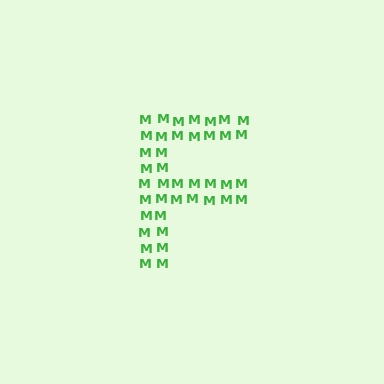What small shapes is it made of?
It is made of small letter M's.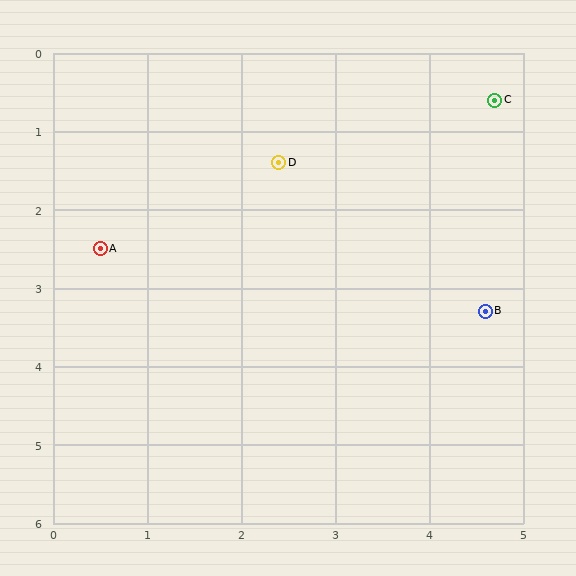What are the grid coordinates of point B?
Point B is at approximately (4.6, 3.3).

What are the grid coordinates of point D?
Point D is at approximately (2.4, 1.4).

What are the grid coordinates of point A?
Point A is at approximately (0.5, 2.5).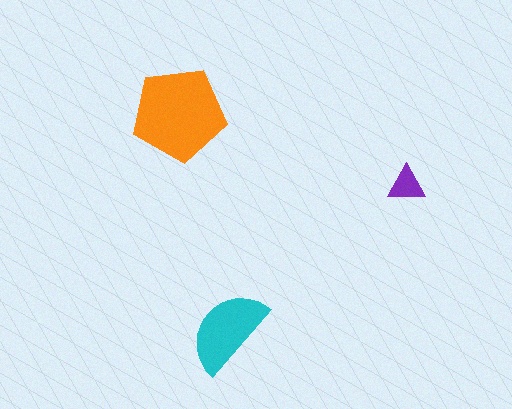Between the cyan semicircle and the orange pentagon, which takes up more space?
The orange pentagon.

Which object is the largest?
The orange pentagon.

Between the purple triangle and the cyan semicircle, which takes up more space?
The cyan semicircle.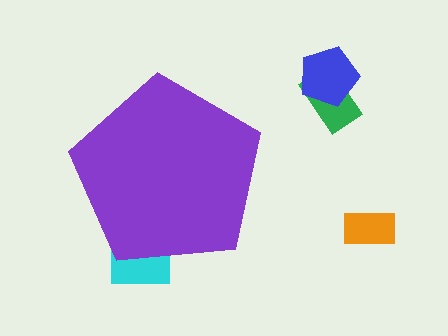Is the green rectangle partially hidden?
No, the green rectangle is fully visible.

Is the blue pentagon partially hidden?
No, the blue pentagon is fully visible.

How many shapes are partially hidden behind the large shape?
1 shape is partially hidden.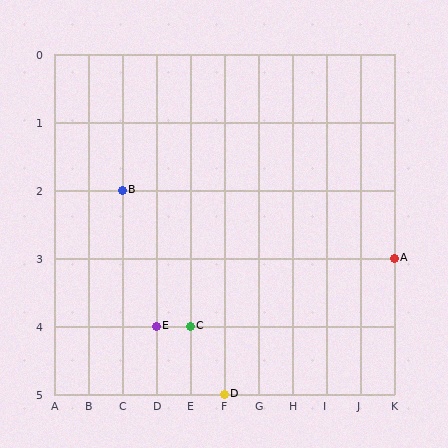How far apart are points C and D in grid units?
Points C and D are 1 column and 1 row apart (about 1.4 grid units diagonally).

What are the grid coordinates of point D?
Point D is at grid coordinates (F, 5).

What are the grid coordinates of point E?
Point E is at grid coordinates (D, 4).